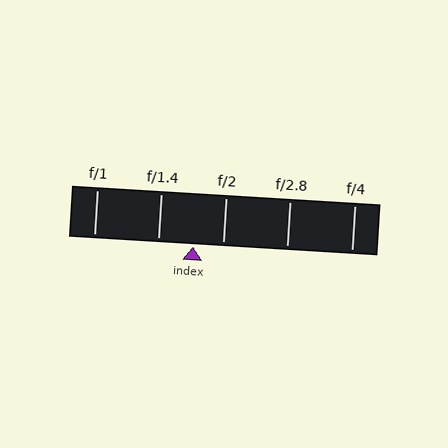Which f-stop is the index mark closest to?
The index mark is closest to f/2.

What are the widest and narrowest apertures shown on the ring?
The widest aperture shown is f/1 and the narrowest is f/4.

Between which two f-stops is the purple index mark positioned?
The index mark is between f/1.4 and f/2.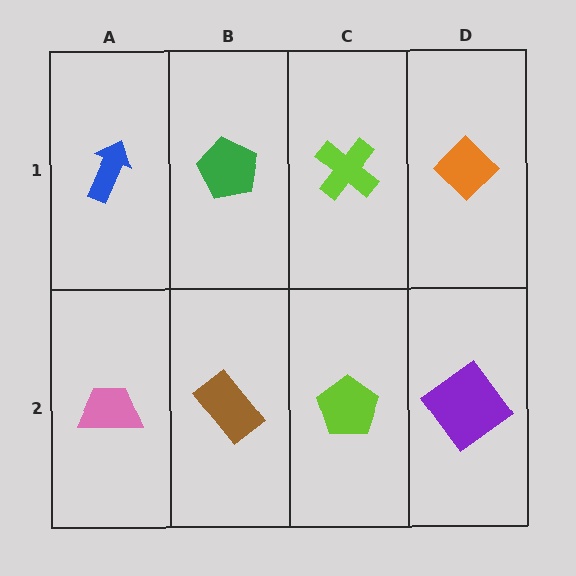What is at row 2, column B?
A brown rectangle.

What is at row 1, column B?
A green pentagon.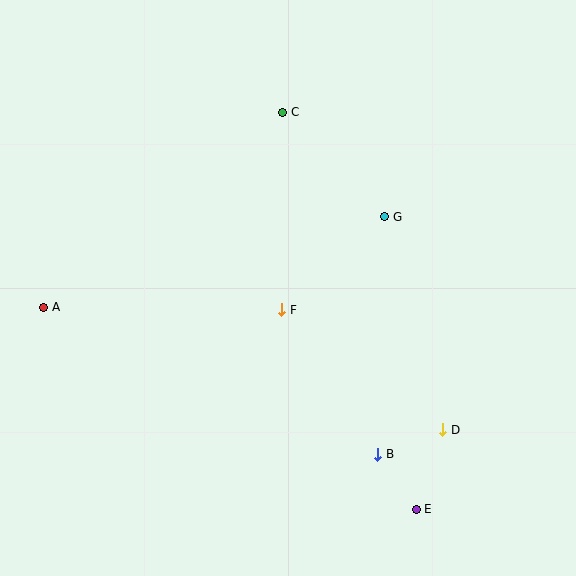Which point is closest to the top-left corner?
Point C is closest to the top-left corner.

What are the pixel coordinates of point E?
Point E is at (416, 509).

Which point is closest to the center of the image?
Point F at (282, 310) is closest to the center.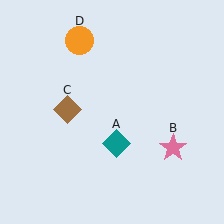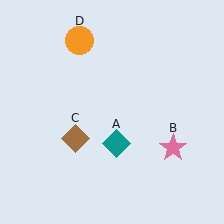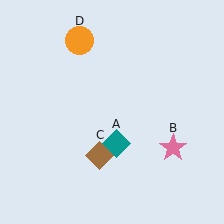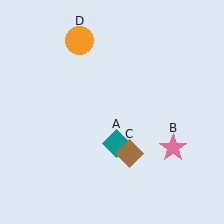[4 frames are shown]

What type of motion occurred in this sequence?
The brown diamond (object C) rotated counterclockwise around the center of the scene.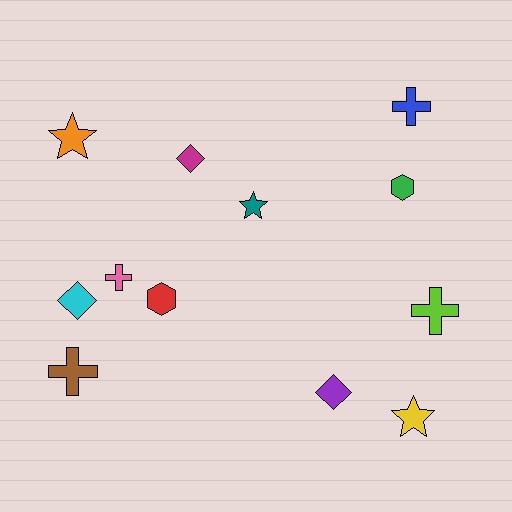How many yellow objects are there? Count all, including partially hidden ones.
There is 1 yellow object.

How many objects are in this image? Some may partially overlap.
There are 12 objects.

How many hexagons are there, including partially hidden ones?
There are 2 hexagons.